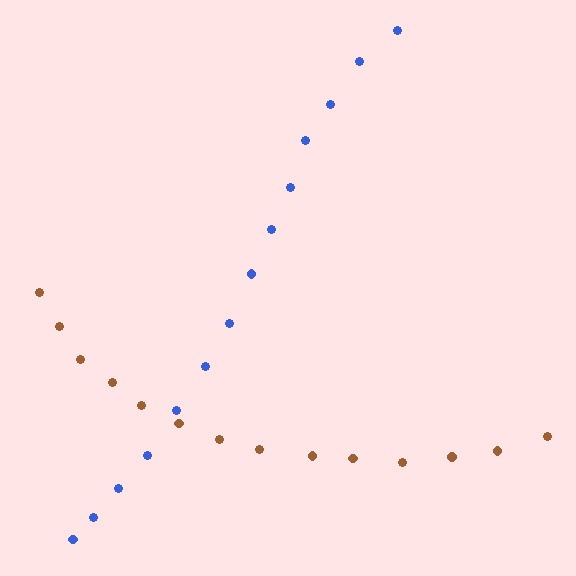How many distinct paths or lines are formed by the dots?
There are 2 distinct paths.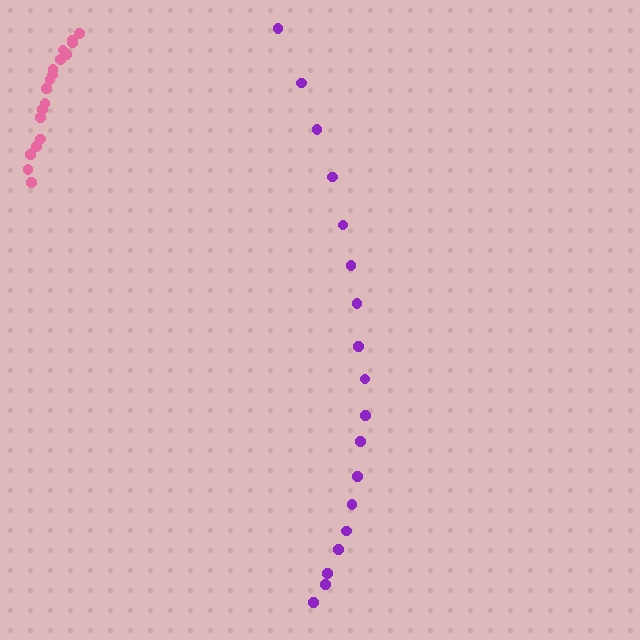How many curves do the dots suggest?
There are 2 distinct paths.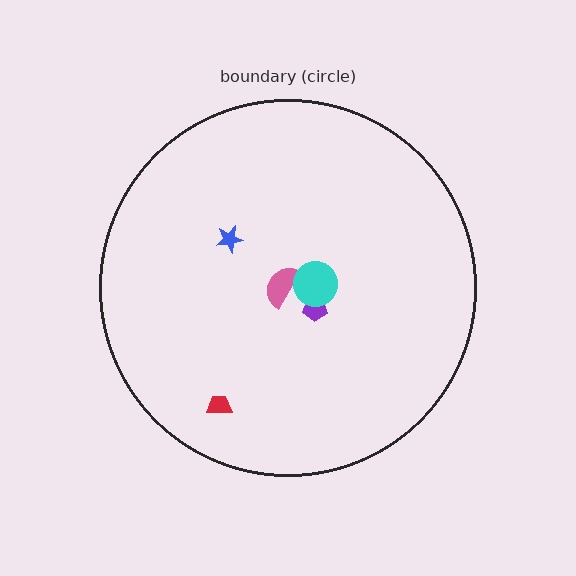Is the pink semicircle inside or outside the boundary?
Inside.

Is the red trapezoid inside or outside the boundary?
Inside.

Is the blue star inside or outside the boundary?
Inside.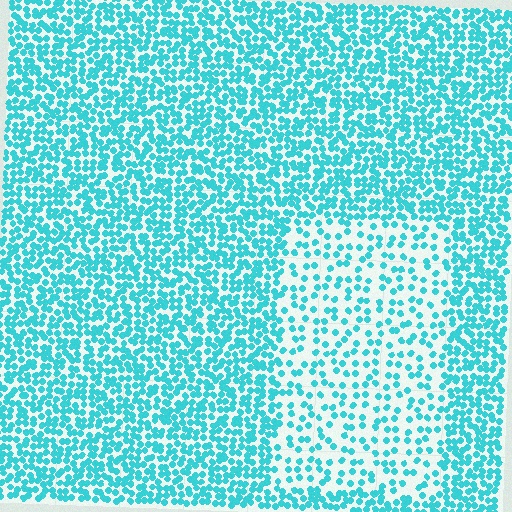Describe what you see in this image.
The image contains small cyan elements arranged at two different densities. A rectangle-shaped region is visible where the elements are less densely packed than the surrounding area.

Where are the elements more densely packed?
The elements are more densely packed outside the rectangle boundary.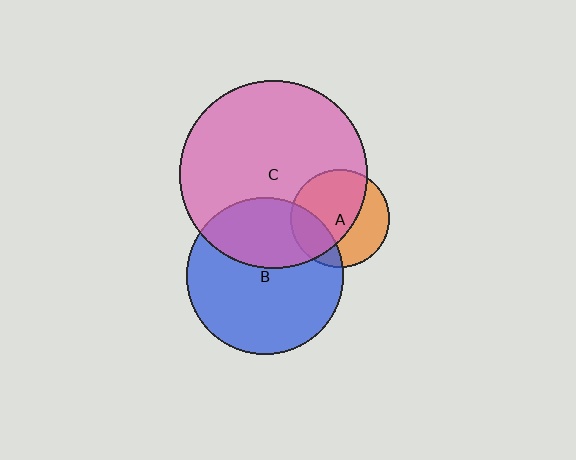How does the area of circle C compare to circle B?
Approximately 1.4 times.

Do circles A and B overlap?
Yes.